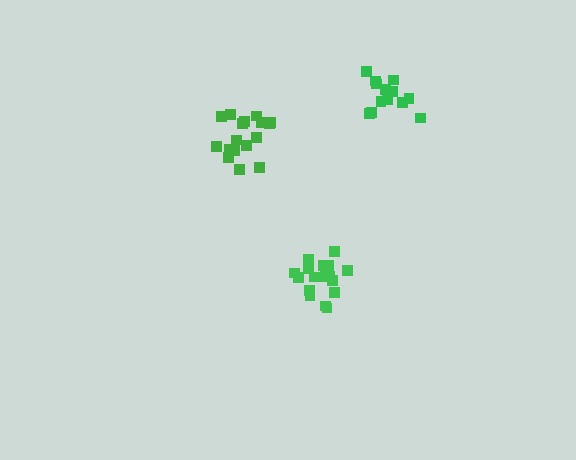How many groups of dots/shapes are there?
There are 3 groups.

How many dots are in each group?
Group 1: 14 dots, Group 2: 17 dots, Group 3: 17 dots (48 total).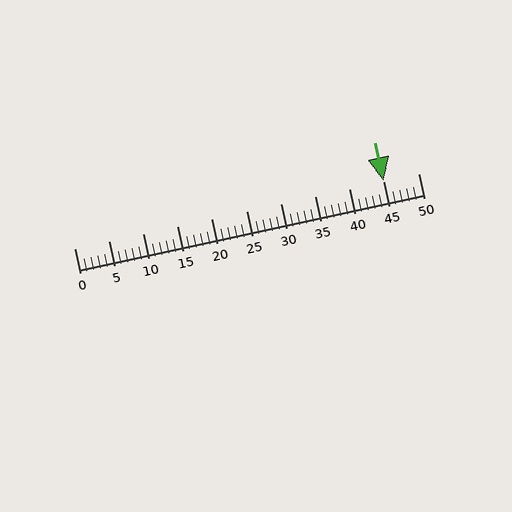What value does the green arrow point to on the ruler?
The green arrow points to approximately 45.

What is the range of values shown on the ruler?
The ruler shows values from 0 to 50.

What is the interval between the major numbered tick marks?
The major tick marks are spaced 5 units apart.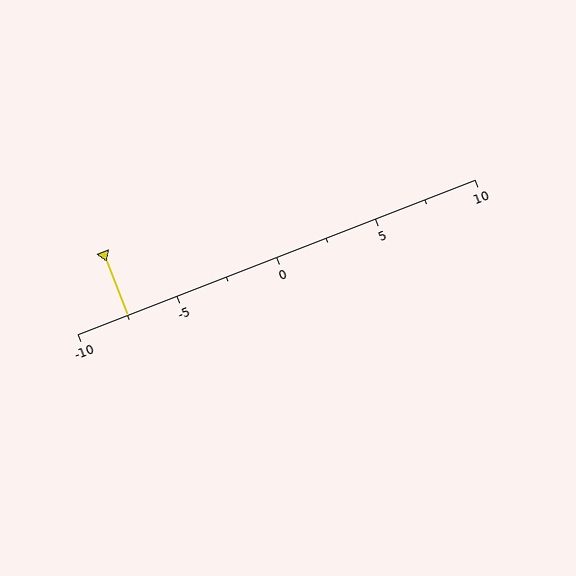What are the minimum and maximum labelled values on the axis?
The axis runs from -10 to 10.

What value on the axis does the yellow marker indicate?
The marker indicates approximately -7.5.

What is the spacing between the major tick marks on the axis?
The major ticks are spaced 5 apart.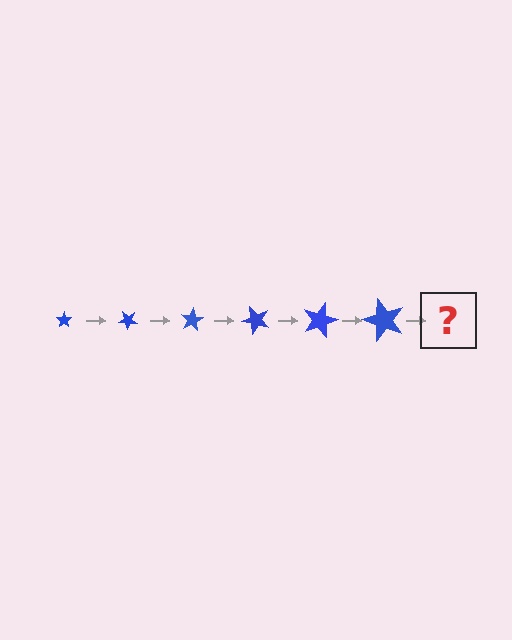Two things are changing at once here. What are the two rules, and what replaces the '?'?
The two rules are that the star grows larger each step and it rotates 40 degrees each step. The '?' should be a star, larger than the previous one and rotated 240 degrees from the start.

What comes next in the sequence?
The next element should be a star, larger than the previous one and rotated 240 degrees from the start.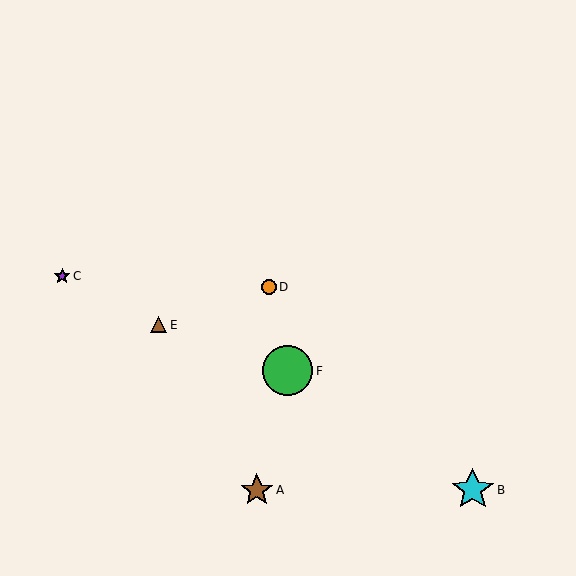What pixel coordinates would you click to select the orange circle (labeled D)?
Click at (269, 287) to select the orange circle D.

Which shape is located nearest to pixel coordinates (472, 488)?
The cyan star (labeled B) at (473, 490) is nearest to that location.